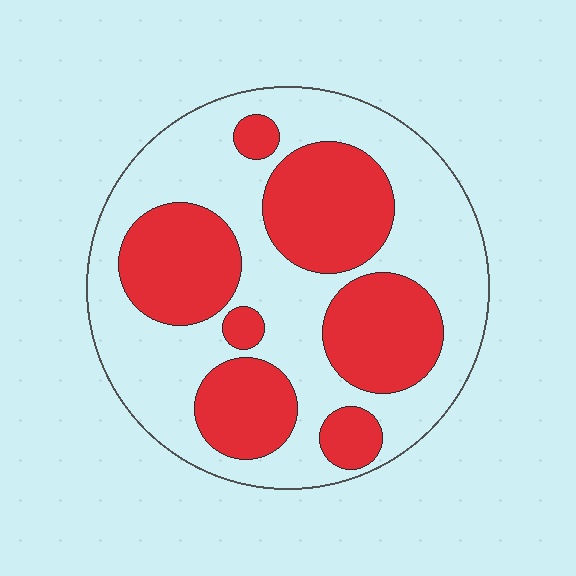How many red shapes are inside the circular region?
7.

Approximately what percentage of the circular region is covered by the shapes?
Approximately 40%.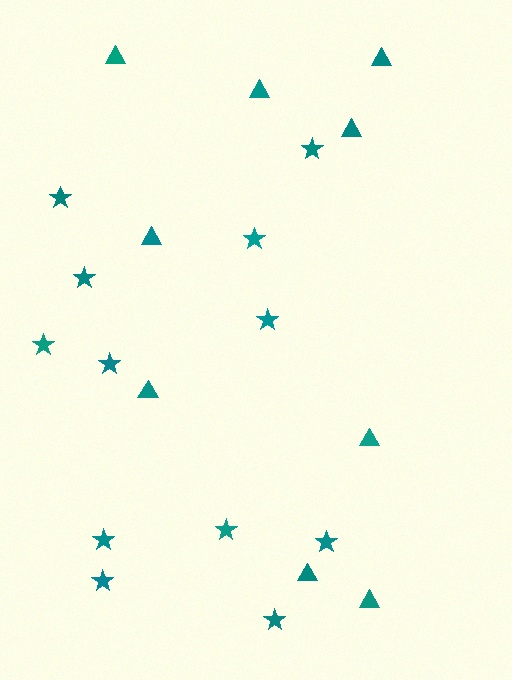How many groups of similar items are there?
There are 2 groups: one group of triangles (9) and one group of stars (12).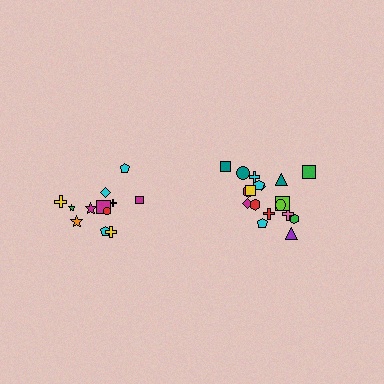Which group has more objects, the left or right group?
The right group.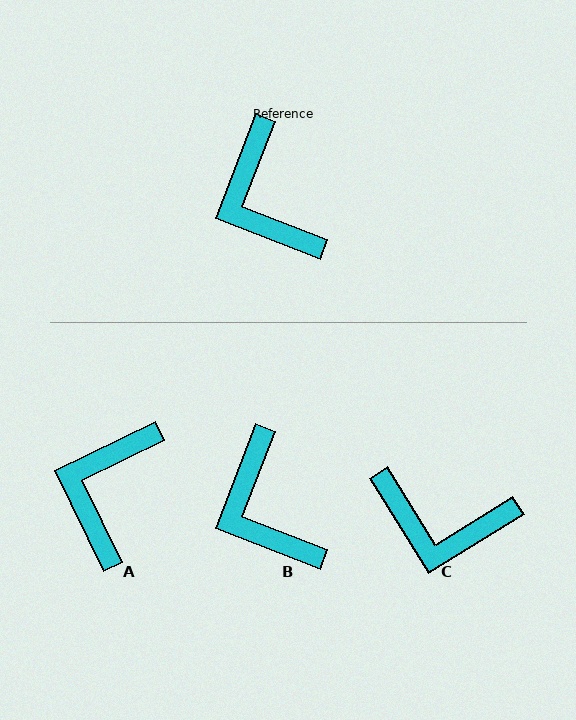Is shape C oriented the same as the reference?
No, it is off by about 53 degrees.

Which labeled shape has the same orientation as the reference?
B.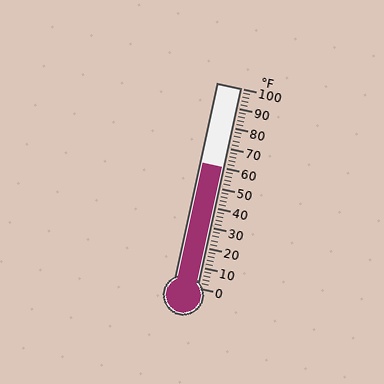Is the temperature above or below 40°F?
The temperature is above 40°F.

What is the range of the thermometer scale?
The thermometer scale ranges from 0°F to 100°F.